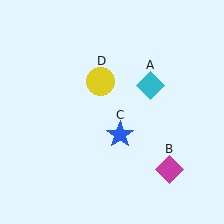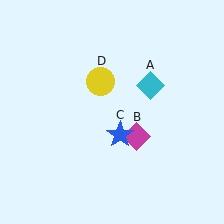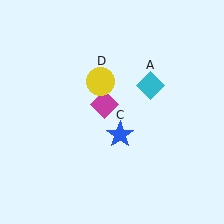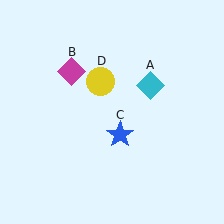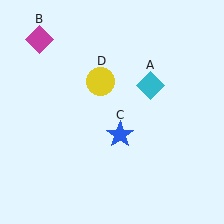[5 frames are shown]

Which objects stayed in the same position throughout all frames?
Cyan diamond (object A) and blue star (object C) and yellow circle (object D) remained stationary.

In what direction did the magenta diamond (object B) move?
The magenta diamond (object B) moved up and to the left.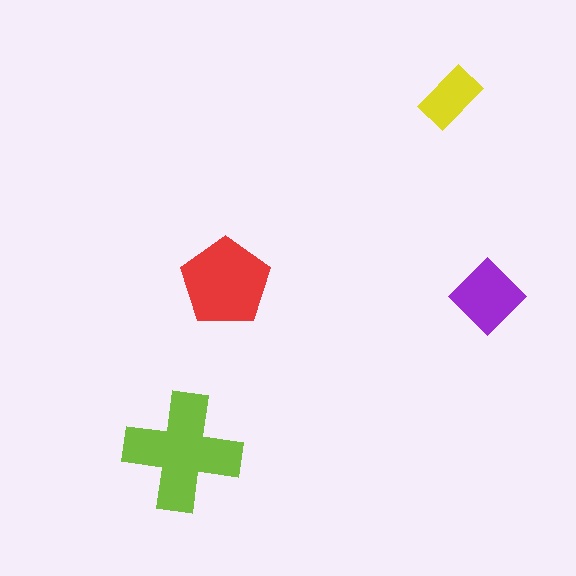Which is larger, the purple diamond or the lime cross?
The lime cross.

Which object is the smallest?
The yellow rectangle.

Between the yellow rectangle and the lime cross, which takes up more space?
The lime cross.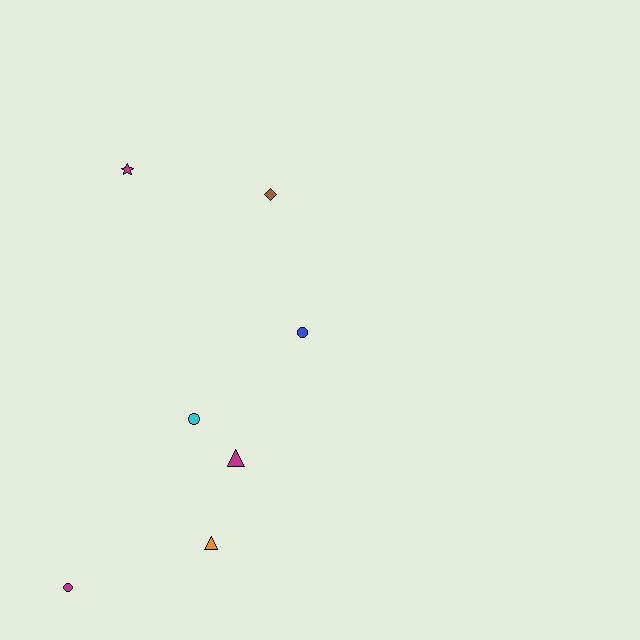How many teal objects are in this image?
There are no teal objects.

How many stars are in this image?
There is 1 star.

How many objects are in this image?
There are 7 objects.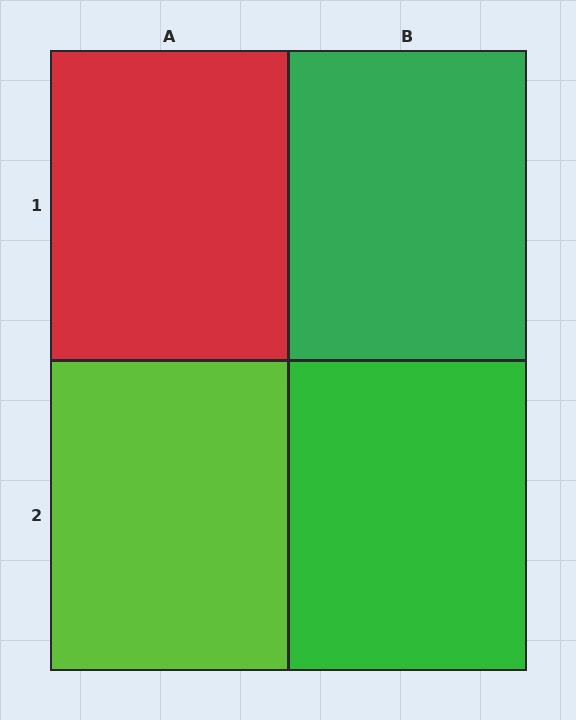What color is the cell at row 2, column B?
Green.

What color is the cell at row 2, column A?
Lime.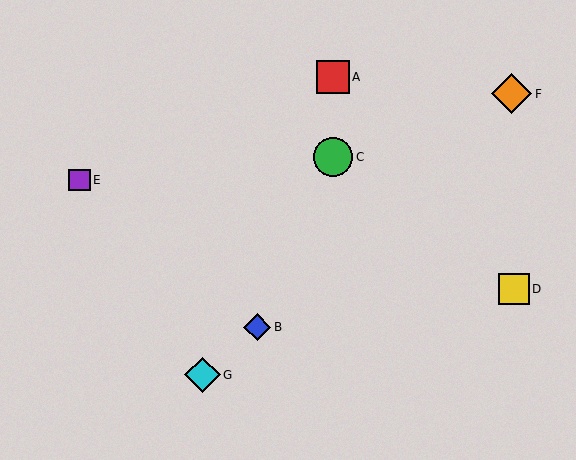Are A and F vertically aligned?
No, A is at x≈333 and F is at x≈512.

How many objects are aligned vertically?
2 objects (A, C) are aligned vertically.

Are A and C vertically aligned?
Yes, both are at x≈333.